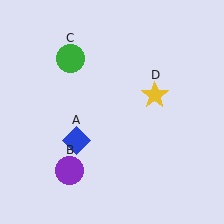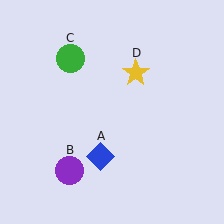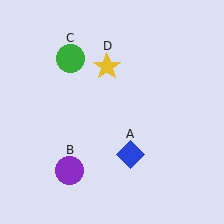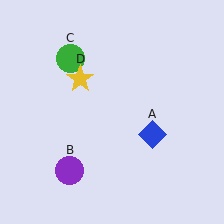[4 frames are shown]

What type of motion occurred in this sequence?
The blue diamond (object A), yellow star (object D) rotated counterclockwise around the center of the scene.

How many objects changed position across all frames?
2 objects changed position: blue diamond (object A), yellow star (object D).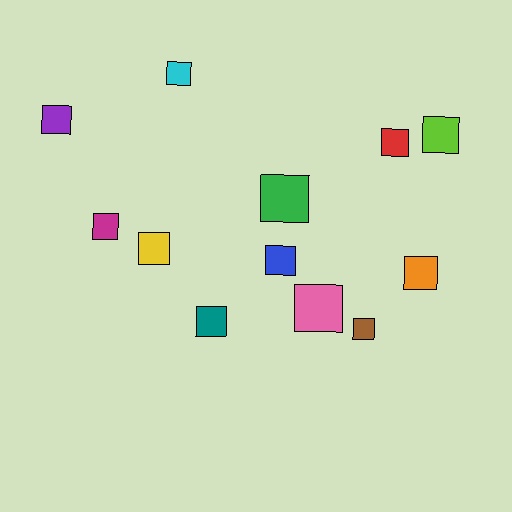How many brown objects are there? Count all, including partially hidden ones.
There is 1 brown object.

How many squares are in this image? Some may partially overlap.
There are 12 squares.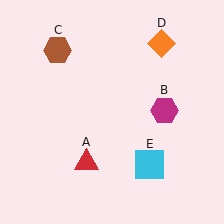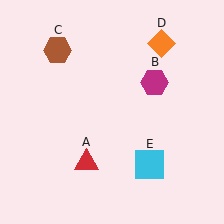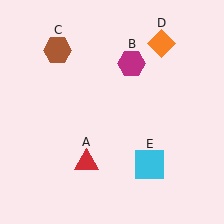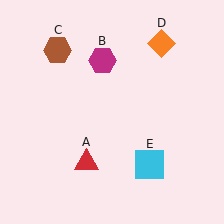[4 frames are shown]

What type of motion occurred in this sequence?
The magenta hexagon (object B) rotated counterclockwise around the center of the scene.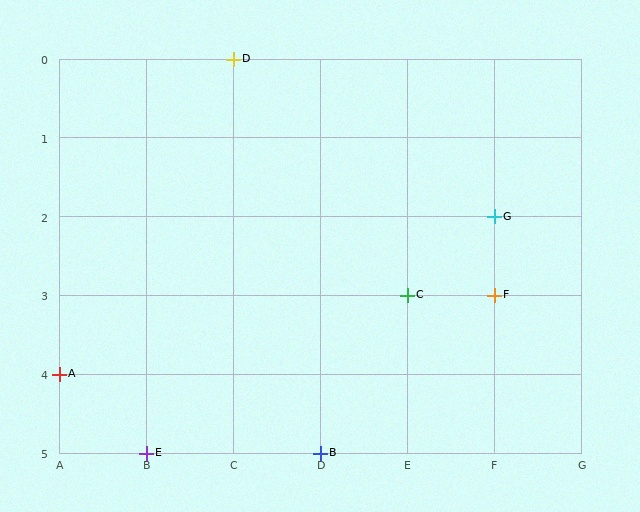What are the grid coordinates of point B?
Point B is at grid coordinates (D, 5).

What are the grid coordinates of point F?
Point F is at grid coordinates (F, 3).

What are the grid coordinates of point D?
Point D is at grid coordinates (C, 0).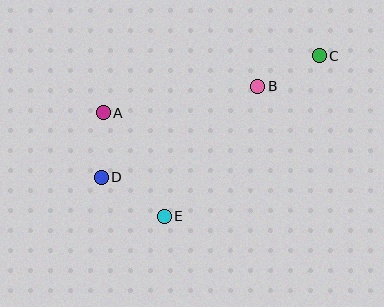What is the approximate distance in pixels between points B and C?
The distance between B and C is approximately 69 pixels.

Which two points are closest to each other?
Points A and D are closest to each other.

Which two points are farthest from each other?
Points C and D are farthest from each other.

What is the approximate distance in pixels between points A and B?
The distance between A and B is approximately 157 pixels.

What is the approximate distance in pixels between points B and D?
The distance between B and D is approximately 181 pixels.